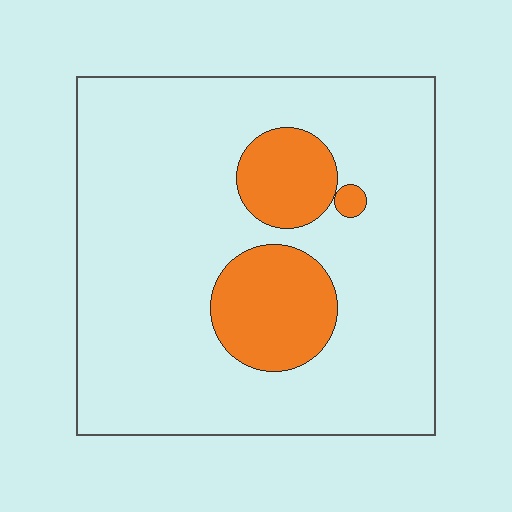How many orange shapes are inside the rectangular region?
3.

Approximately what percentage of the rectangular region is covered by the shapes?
Approximately 15%.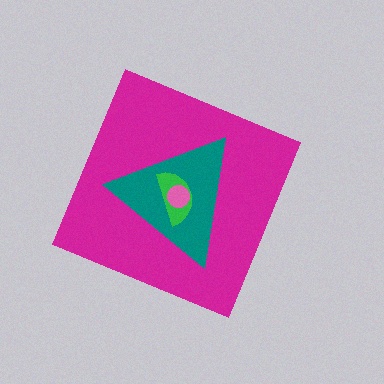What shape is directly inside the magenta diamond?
The teal triangle.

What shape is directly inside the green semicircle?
The pink circle.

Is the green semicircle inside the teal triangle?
Yes.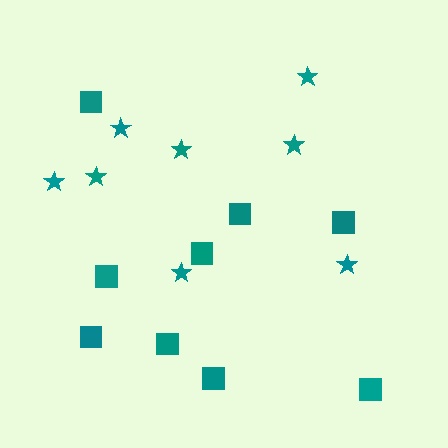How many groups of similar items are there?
There are 2 groups: one group of stars (8) and one group of squares (9).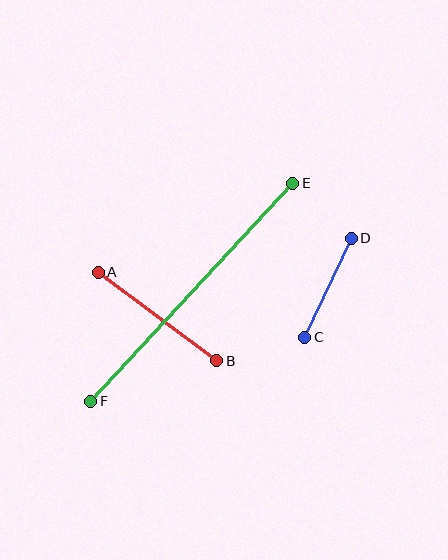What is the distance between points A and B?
The distance is approximately 148 pixels.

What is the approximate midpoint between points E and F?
The midpoint is at approximately (192, 292) pixels.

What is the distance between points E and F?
The distance is approximately 298 pixels.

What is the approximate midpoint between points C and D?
The midpoint is at approximately (328, 288) pixels.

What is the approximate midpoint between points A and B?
The midpoint is at approximately (158, 317) pixels.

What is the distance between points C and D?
The distance is approximately 110 pixels.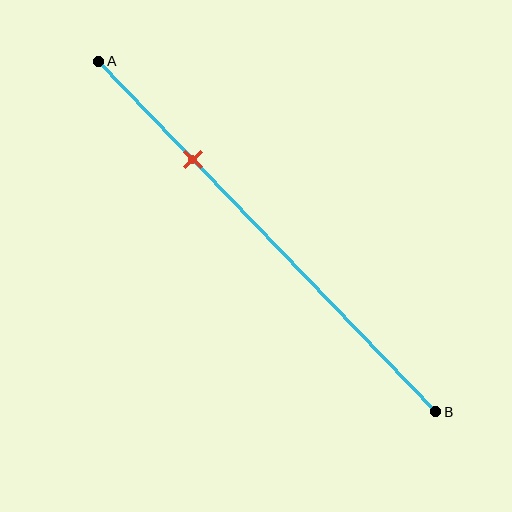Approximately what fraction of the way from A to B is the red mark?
The red mark is approximately 30% of the way from A to B.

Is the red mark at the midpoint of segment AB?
No, the mark is at about 30% from A, not at the 50% midpoint.